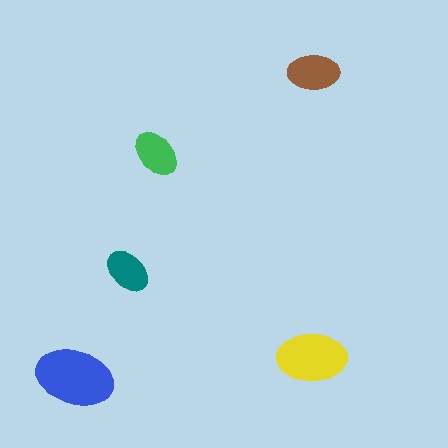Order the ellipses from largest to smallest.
the blue one, the yellow one, the brown one, the green one, the teal one.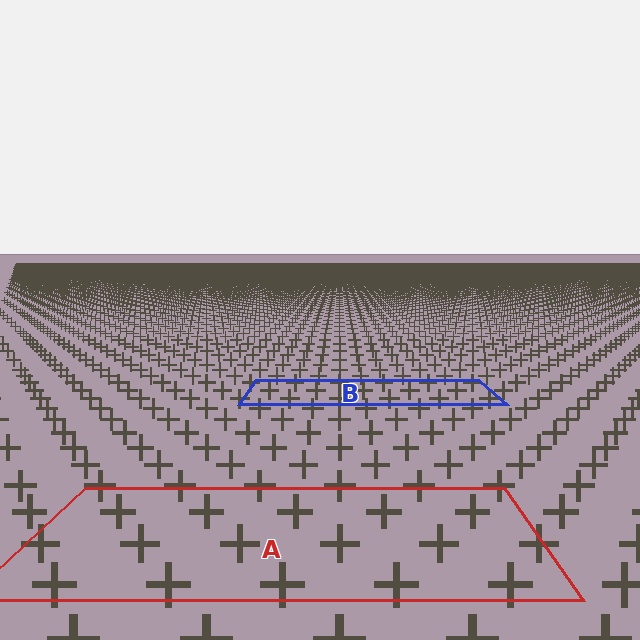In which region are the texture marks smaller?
The texture marks are smaller in region B, because it is farther away.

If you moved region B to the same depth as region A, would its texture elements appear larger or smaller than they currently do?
They would appear larger. At a closer depth, the same texture elements are projected at a bigger on-screen size.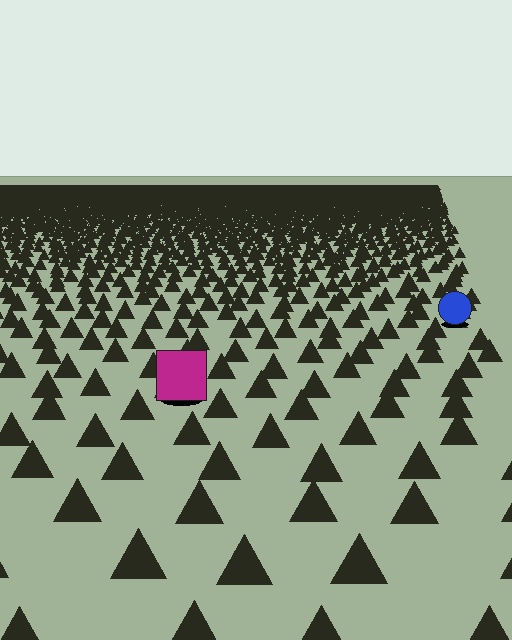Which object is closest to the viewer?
The magenta square is closest. The texture marks near it are larger and more spread out.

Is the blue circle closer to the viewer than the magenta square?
No. The magenta square is closer — you can tell from the texture gradient: the ground texture is coarser near it.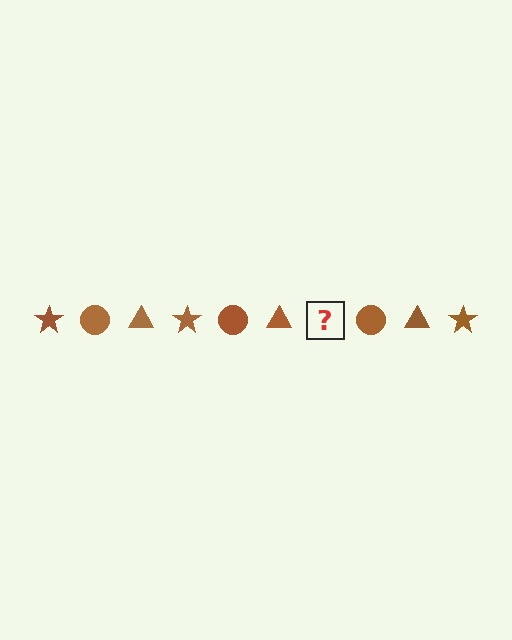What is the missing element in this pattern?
The missing element is a brown star.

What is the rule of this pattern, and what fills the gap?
The rule is that the pattern cycles through star, circle, triangle shapes in brown. The gap should be filled with a brown star.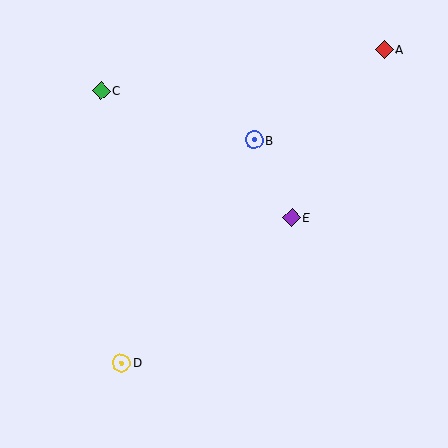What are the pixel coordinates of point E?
Point E is at (291, 217).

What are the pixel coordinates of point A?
Point A is at (384, 49).